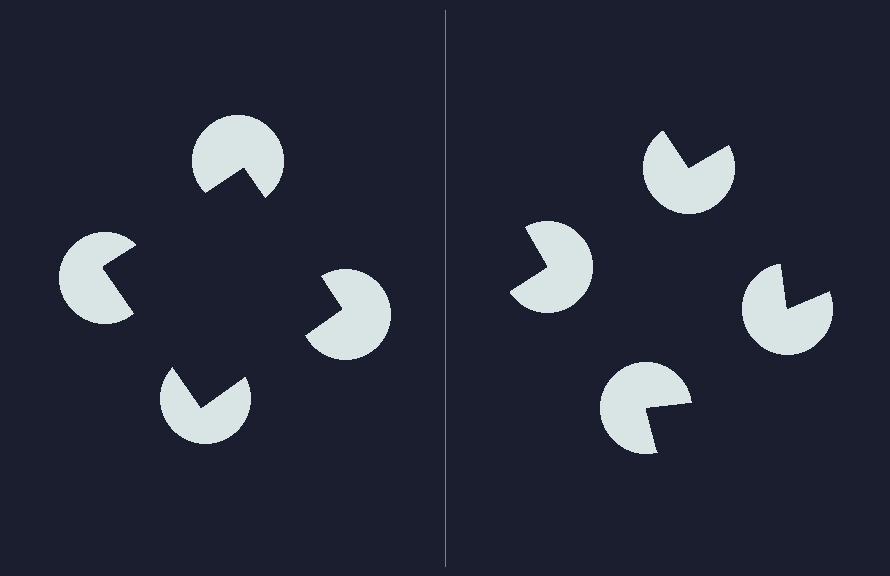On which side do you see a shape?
An illusory square appears on the left side. On the right side the wedge cuts are rotated, so no coherent shape forms.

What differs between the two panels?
The pac-man discs are positioned identically on both sides; only the wedge orientations differ. On the left they align to a square; on the right they are misaligned.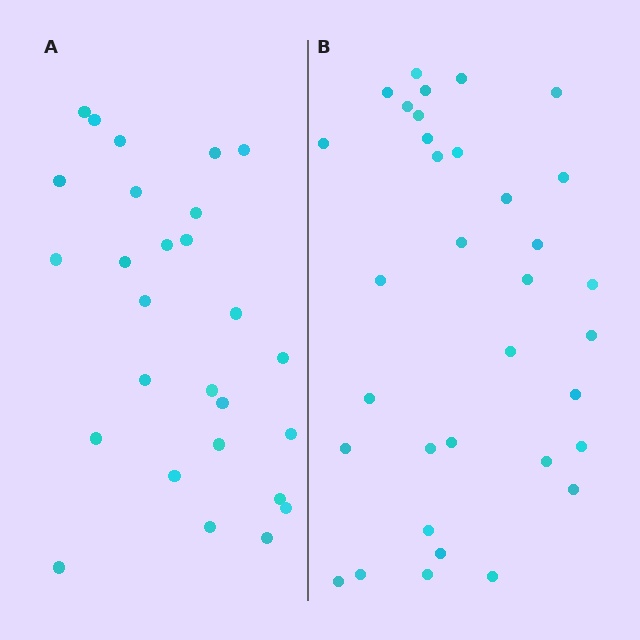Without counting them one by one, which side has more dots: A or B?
Region B (the right region) has more dots.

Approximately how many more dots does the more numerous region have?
Region B has roughly 8 or so more dots than region A.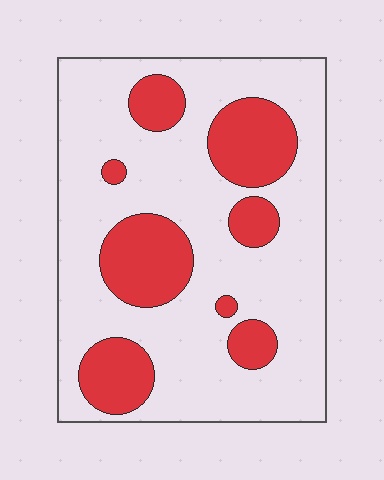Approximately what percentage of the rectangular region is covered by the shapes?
Approximately 25%.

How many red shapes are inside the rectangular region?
8.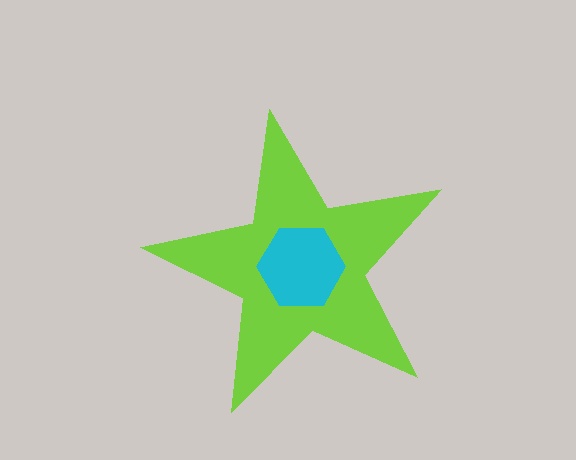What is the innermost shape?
The cyan hexagon.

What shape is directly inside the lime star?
The cyan hexagon.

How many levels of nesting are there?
2.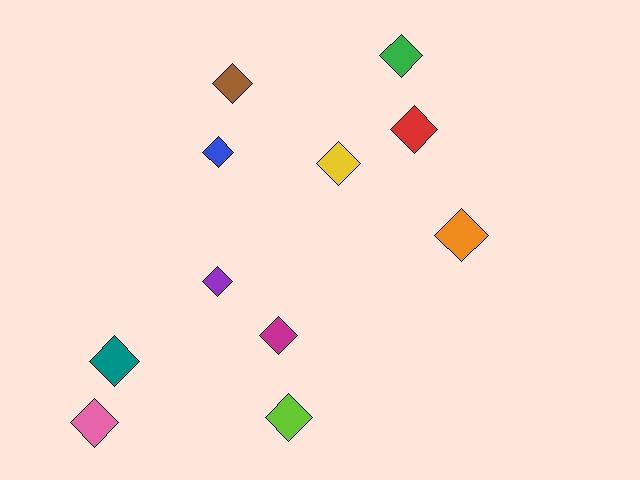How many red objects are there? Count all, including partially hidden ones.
There is 1 red object.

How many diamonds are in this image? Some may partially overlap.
There are 11 diamonds.